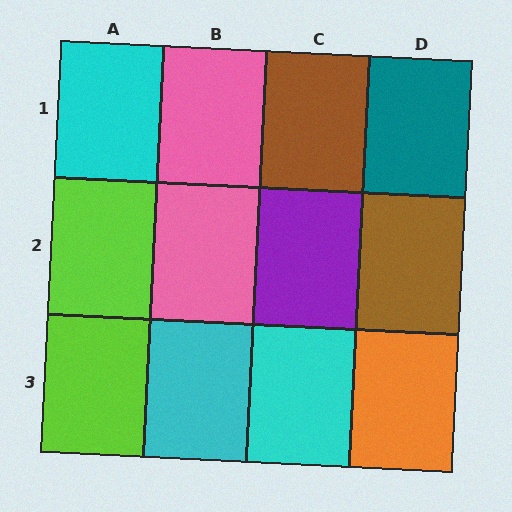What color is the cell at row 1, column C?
Brown.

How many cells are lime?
2 cells are lime.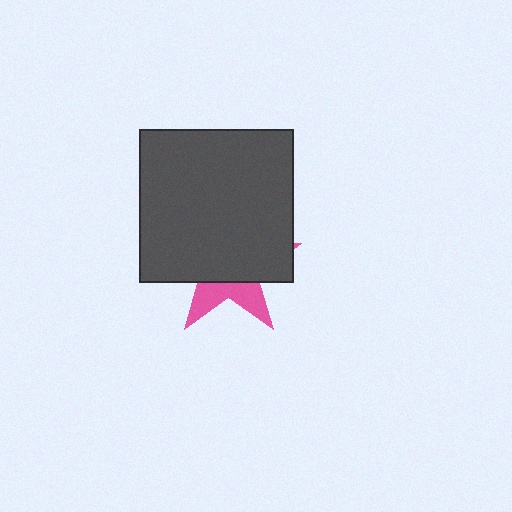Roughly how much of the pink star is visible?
A small part of it is visible (roughly 31%).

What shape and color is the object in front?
The object in front is a dark gray square.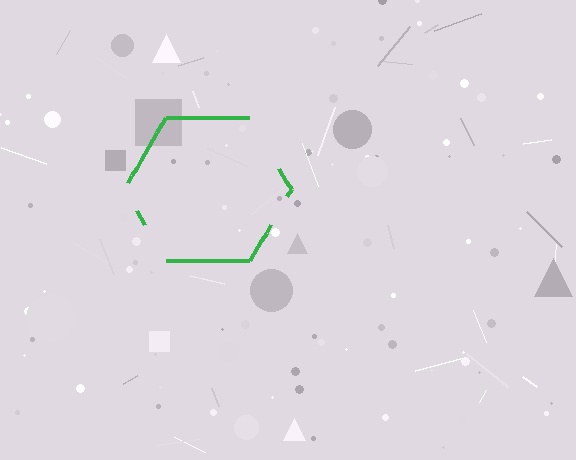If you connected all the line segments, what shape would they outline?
They would outline a hexagon.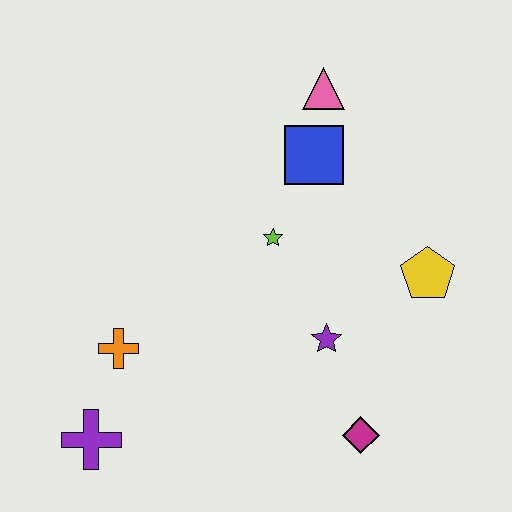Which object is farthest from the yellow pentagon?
The purple cross is farthest from the yellow pentagon.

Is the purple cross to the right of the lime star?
No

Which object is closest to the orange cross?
The purple cross is closest to the orange cross.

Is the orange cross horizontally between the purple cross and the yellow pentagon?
Yes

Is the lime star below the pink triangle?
Yes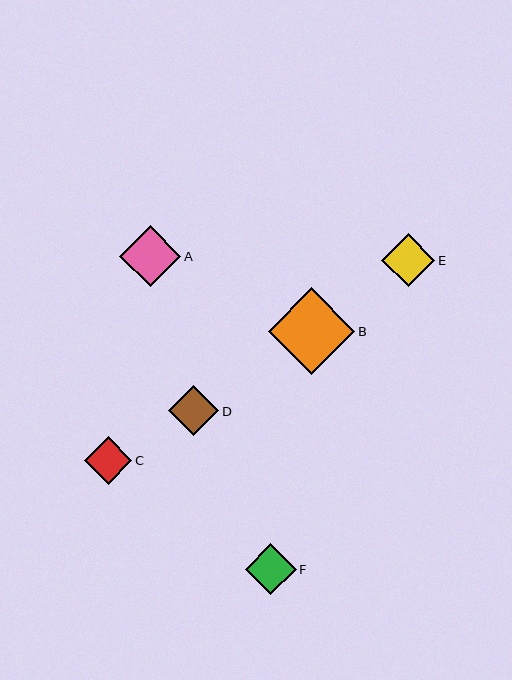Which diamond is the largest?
Diamond B is the largest with a size of approximately 86 pixels.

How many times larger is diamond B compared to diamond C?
Diamond B is approximately 1.8 times the size of diamond C.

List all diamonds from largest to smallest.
From largest to smallest: B, A, E, F, D, C.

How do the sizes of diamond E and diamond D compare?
Diamond E and diamond D are approximately the same size.